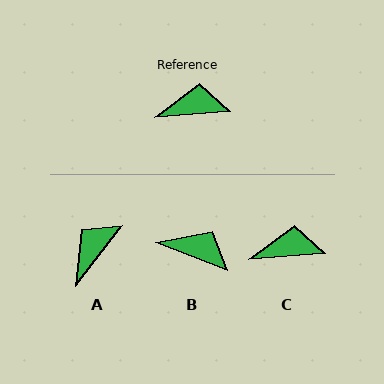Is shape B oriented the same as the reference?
No, it is off by about 27 degrees.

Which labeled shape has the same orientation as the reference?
C.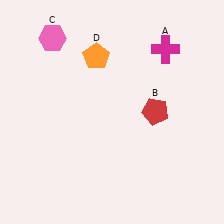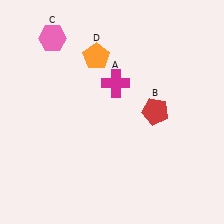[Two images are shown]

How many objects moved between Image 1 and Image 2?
1 object moved between the two images.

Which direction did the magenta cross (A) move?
The magenta cross (A) moved left.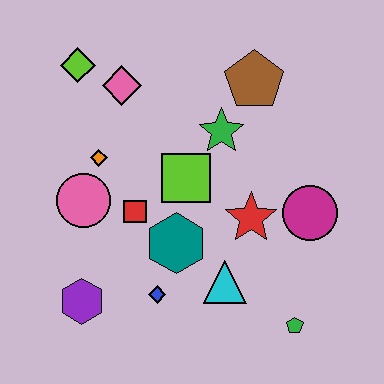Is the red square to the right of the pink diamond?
Yes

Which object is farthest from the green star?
The purple hexagon is farthest from the green star.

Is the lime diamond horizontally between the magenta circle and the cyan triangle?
No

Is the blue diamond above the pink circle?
No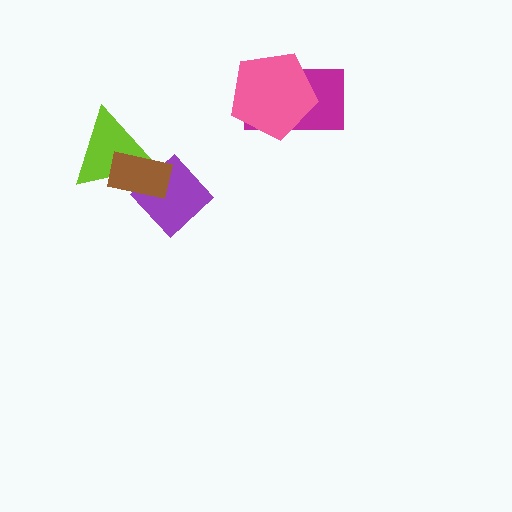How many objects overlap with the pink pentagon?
1 object overlaps with the pink pentagon.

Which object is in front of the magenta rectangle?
The pink pentagon is in front of the magenta rectangle.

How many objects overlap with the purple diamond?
2 objects overlap with the purple diamond.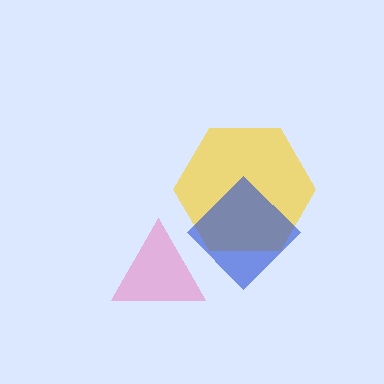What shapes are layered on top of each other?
The layered shapes are: a yellow hexagon, a pink triangle, a blue diamond.